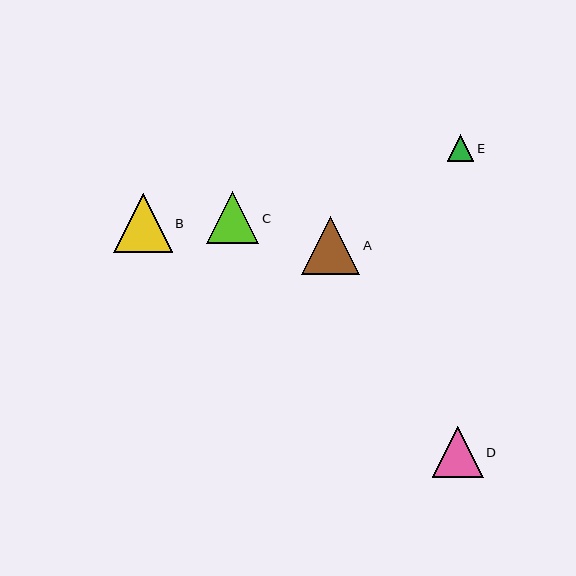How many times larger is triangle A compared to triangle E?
Triangle A is approximately 2.2 times the size of triangle E.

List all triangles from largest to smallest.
From largest to smallest: B, A, C, D, E.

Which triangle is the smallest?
Triangle E is the smallest with a size of approximately 26 pixels.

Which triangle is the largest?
Triangle B is the largest with a size of approximately 58 pixels.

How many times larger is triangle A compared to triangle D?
Triangle A is approximately 1.1 times the size of triangle D.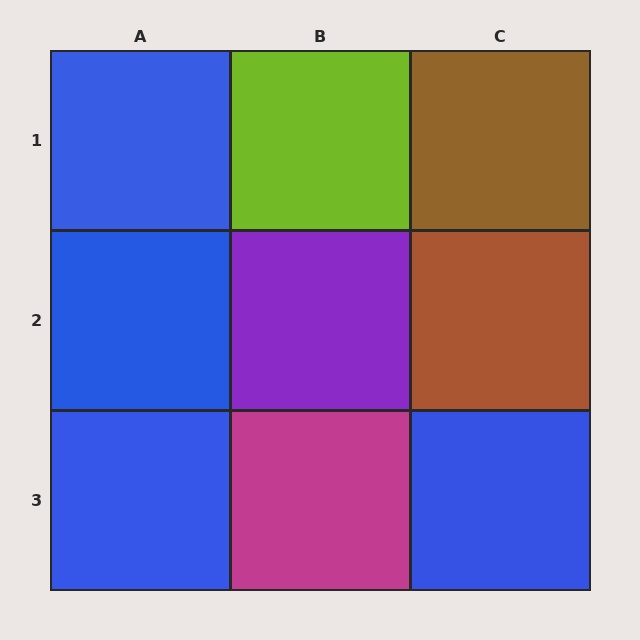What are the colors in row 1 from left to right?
Blue, lime, brown.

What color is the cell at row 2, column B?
Purple.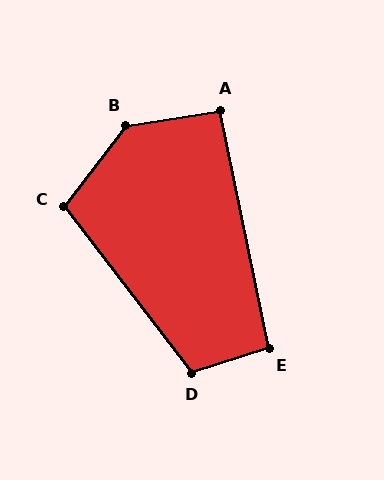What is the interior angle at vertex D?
Approximately 110 degrees (obtuse).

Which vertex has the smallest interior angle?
A, at approximately 93 degrees.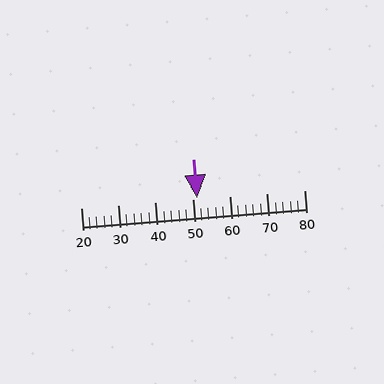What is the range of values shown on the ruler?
The ruler shows values from 20 to 80.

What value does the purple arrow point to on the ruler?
The purple arrow points to approximately 51.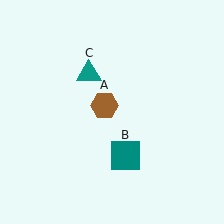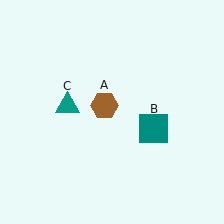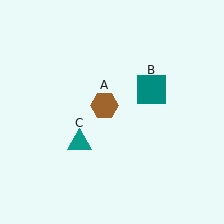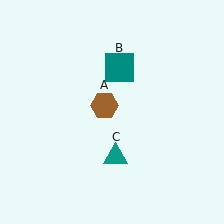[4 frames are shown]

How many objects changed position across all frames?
2 objects changed position: teal square (object B), teal triangle (object C).